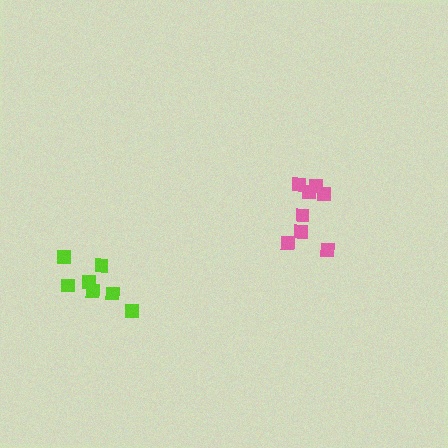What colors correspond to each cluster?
The clusters are colored: lime, pink.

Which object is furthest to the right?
The pink cluster is rightmost.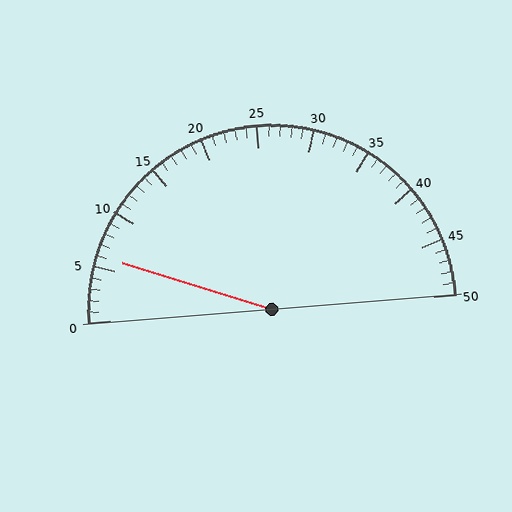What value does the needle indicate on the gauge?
The needle indicates approximately 6.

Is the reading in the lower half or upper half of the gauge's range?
The reading is in the lower half of the range (0 to 50).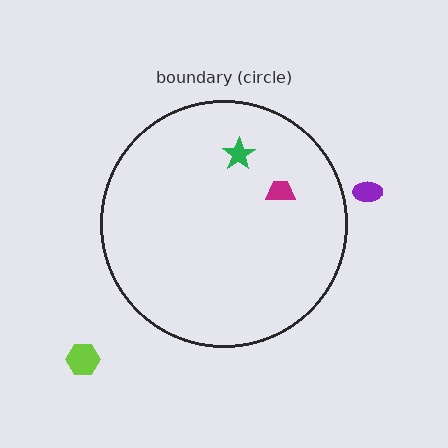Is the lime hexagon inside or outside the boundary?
Outside.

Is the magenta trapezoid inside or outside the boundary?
Inside.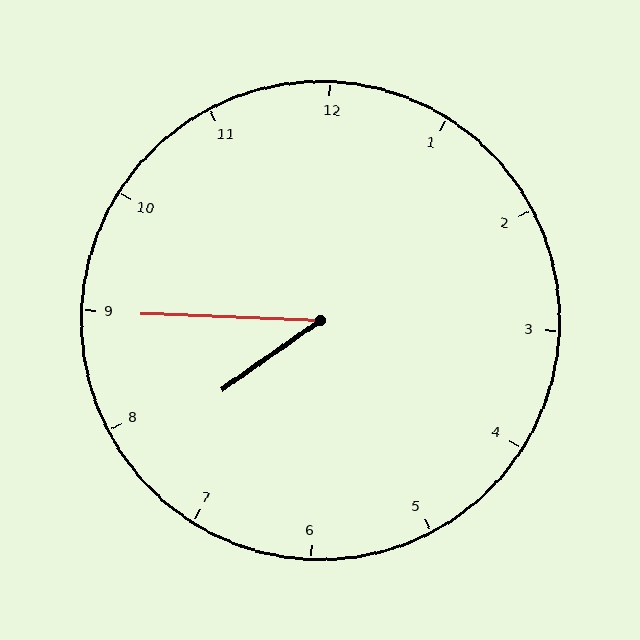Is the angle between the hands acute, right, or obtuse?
It is acute.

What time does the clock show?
7:45.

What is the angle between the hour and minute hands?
Approximately 38 degrees.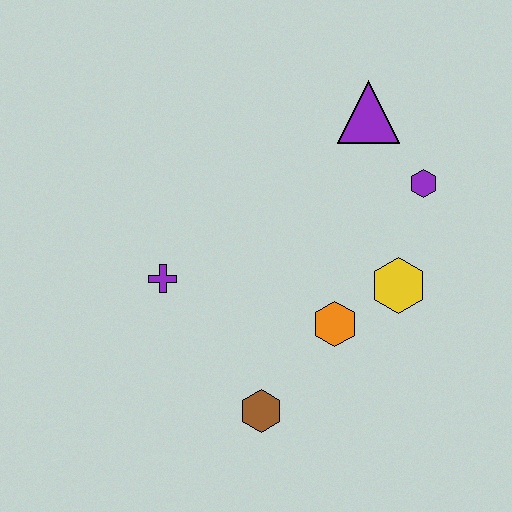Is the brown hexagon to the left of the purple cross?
No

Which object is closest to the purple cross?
The brown hexagon is closest to the purple cross.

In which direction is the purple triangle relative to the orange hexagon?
The purple triangle is above the orange hexagon.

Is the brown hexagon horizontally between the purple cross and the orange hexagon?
Yes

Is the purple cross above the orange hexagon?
Yes